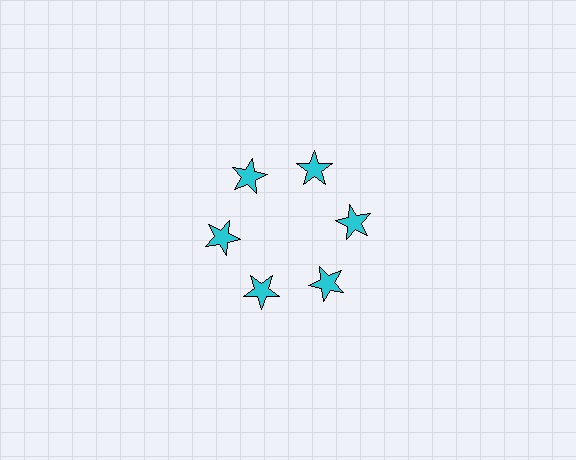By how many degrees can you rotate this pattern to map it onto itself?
The pattern maps onto itself every 60 degrees of rotation.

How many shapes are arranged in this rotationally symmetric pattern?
There are 6 shapes, arranged in 6 groups of 1.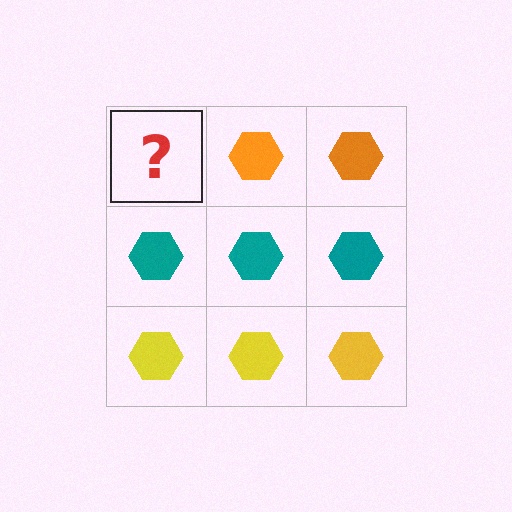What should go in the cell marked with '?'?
The missing cell should contain an orange hexagon.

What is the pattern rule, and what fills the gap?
The rule is that each row has a consistent color. The gap should be filled with an orange hexagon.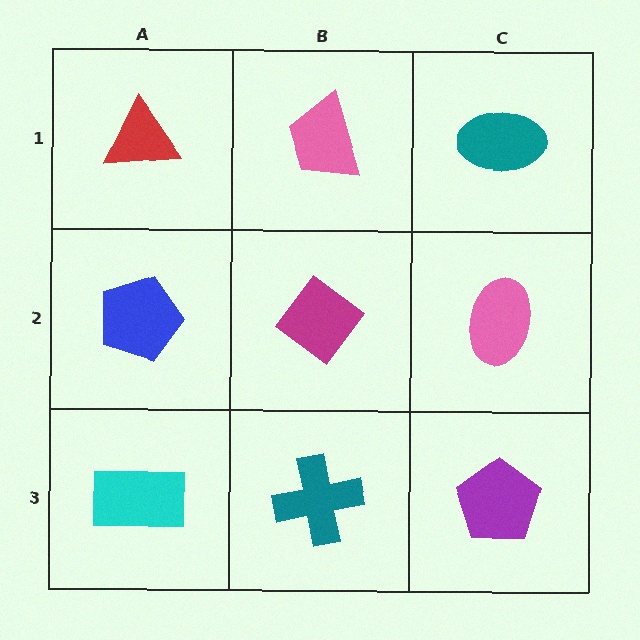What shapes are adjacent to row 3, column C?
A pink ellipse (row 2, column C), a teal cross (row 3, column B).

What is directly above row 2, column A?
A red triangle.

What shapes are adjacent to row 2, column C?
A teal ellipse (row 1, column C), a purple pentagon (row 3, column C), a magenta diamond (row 2, column B).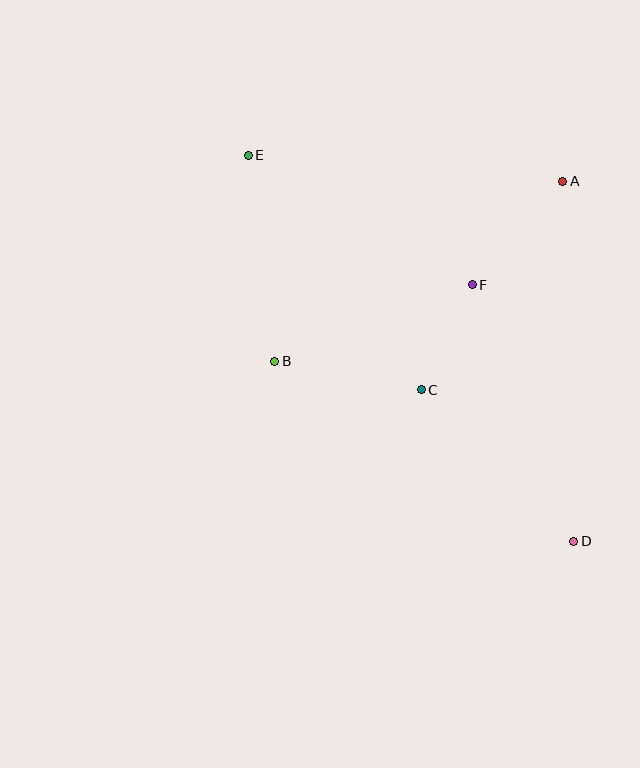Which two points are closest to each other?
Points C and F are closest to each other.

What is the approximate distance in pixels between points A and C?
The distance between A and C is approximately 252 pixels.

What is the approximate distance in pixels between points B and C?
The distance between B and C is approximately 149 pixels.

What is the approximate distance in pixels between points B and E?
The distance between B and E is approximately 208 pixels.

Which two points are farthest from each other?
Points D and E are farthest from each other.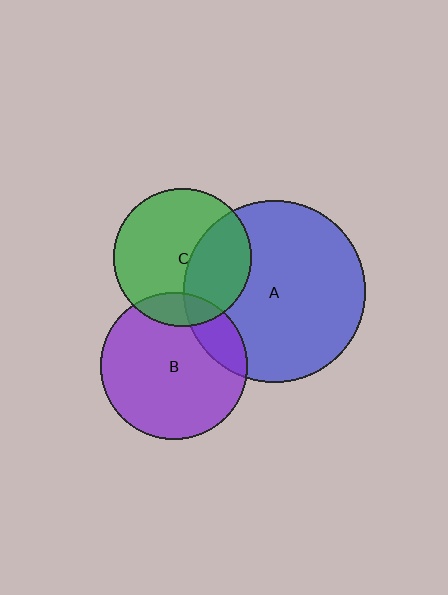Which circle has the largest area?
Circle A (blue).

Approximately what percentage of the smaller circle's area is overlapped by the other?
Approximately 15%.